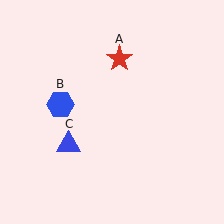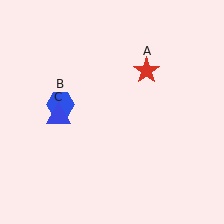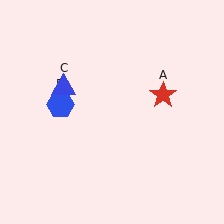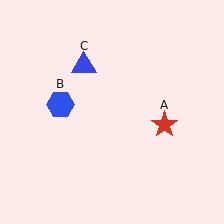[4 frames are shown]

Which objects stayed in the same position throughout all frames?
Blue hexagon (object B) remained stationary.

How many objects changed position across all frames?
2 objects changed position: red star (object A), blue triangle (object C).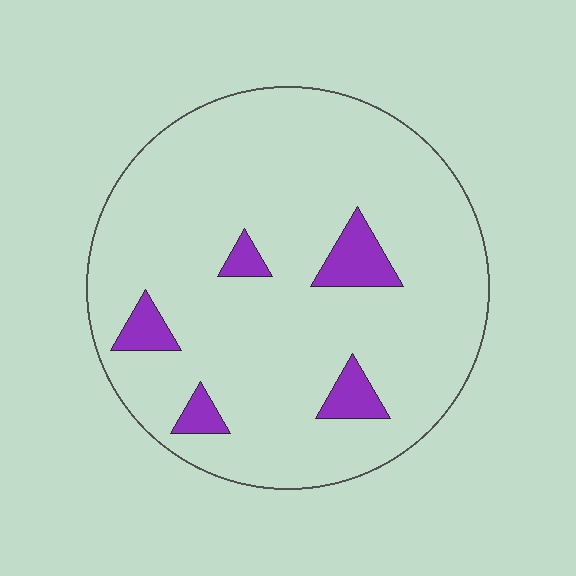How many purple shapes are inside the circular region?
5.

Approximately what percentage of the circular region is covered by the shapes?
Approximately 10%.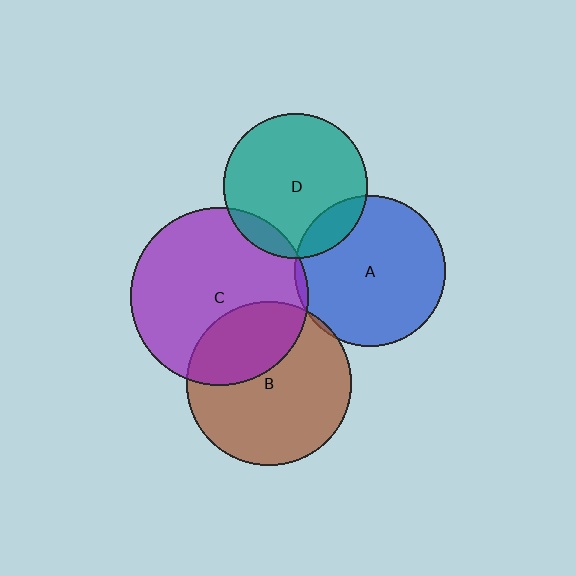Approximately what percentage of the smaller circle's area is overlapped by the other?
Approximately 15%.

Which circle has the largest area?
Circle C (purple).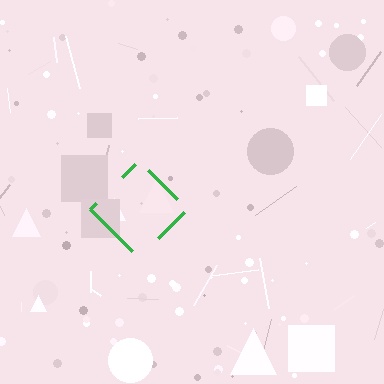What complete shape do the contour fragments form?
The contour fragments form a diamond.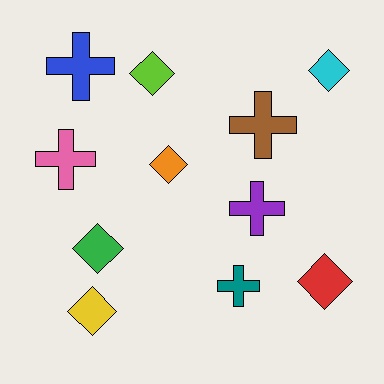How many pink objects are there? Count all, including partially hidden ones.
There is 1 pink object.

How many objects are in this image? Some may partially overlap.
There are 11 objects.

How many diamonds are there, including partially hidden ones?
There are 6 diamonds.